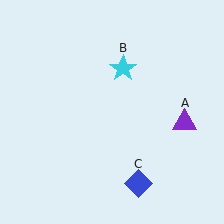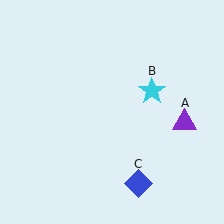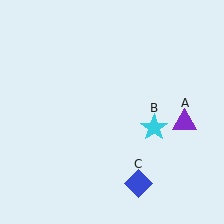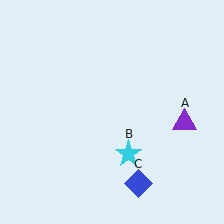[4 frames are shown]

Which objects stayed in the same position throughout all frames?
Purple triangle (object A) and blue diamond (object C) remained stationary.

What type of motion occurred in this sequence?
The cyan star (object B) rotated clockwise around the center of the scene.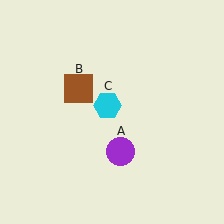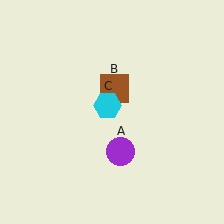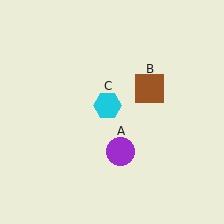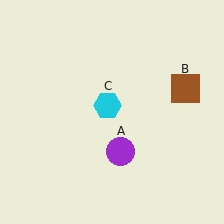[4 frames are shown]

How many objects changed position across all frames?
1 object changed position: brown square (object B).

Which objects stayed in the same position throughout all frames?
Purple circle (object A) and cyan hexagon (object C) remained stationary.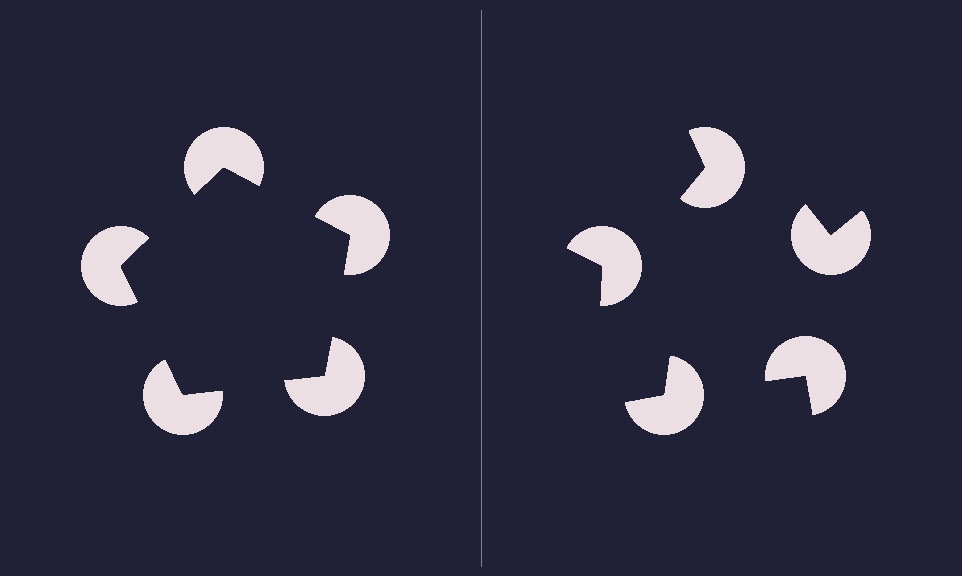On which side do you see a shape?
An illusory pentagon appears on the left side. On the right side the wedge cuts are rotated, so no coherent shape forms.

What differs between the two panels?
The pac-man discs are positioned identically on both sides; only the wedge orientations differ. On the left they align to a pentagon; on the right they are misaligned.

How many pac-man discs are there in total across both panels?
10 — 5 on each side.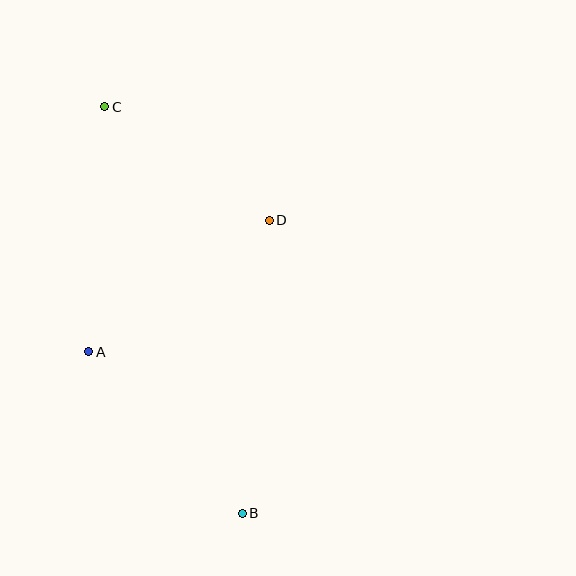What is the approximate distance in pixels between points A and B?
The distance between A and B is approximately 223 pixels.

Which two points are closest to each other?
Points C and D are closest to each other.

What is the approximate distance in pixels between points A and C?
The distance between A and C is approximately 246 pixels.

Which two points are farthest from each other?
Points B and C are farthest from each other.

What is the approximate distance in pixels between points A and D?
The distance between A and D is approximately 223 pixels.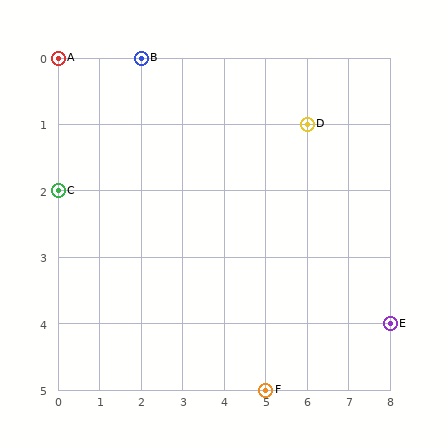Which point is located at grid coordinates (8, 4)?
Point E is at (8, 4).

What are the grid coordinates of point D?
Point D is at grid coordinates (6, 1).